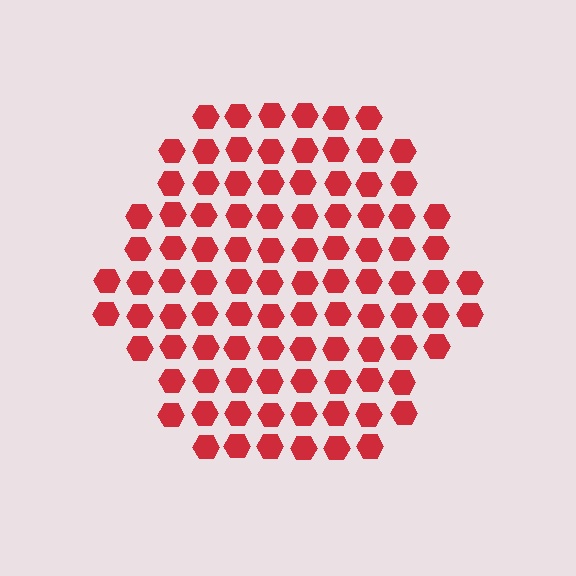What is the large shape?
The large shape is a hexagon.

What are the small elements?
The small elements are hexagons.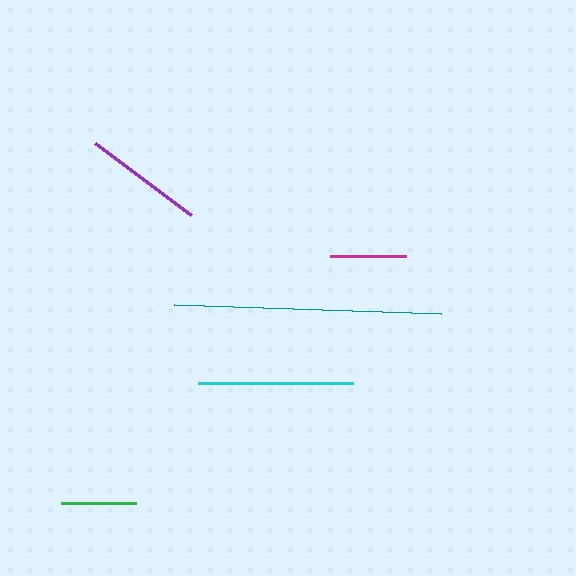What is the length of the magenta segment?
The magenta segment is approximately 76 pixels long.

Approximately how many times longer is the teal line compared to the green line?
The teal line is approximately 3.6 times the length of the green line.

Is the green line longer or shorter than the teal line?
The teal line is longer than the green line.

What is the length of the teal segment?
The teal segment is approximately 267 pixels long.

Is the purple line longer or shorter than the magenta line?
The purple line is longer than the magenta line.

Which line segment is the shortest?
The green line is the shortest at approximately 75 pixels.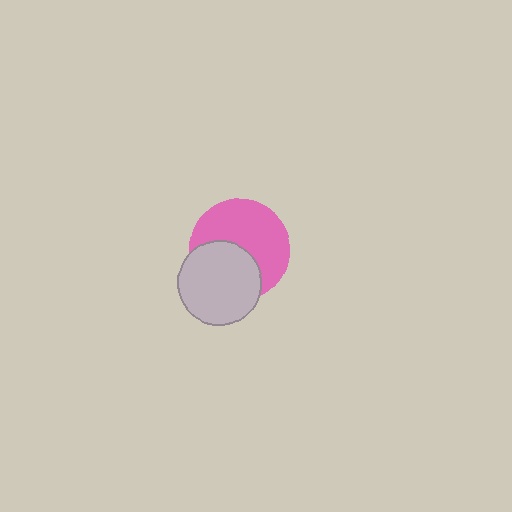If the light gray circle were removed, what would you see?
You would see the complete pink circle.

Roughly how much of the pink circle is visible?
About half of it is visible (roughly 59%).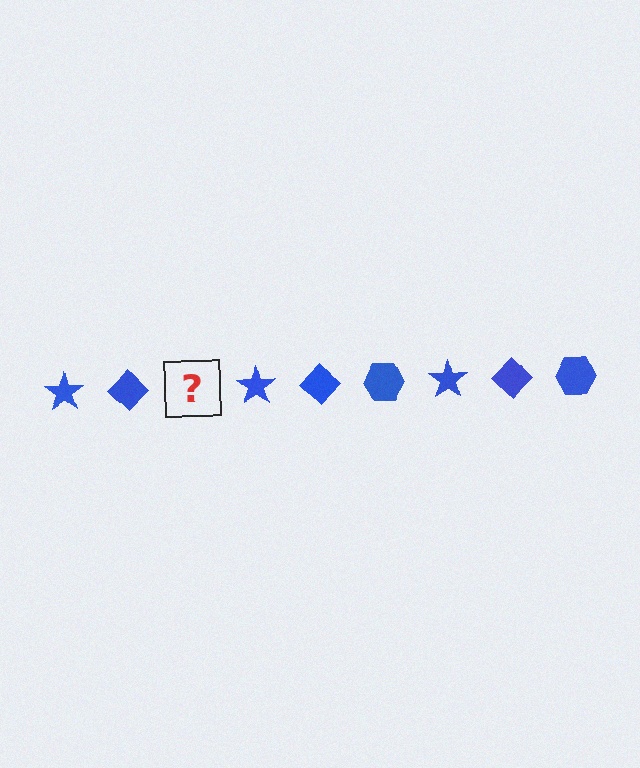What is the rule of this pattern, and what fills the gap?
The rule is that the pattern cycles through star, diamond, hexagon shapes in blue. The gap should be filled with a blue hexagon.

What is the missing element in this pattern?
The missing element is a blue hexagon.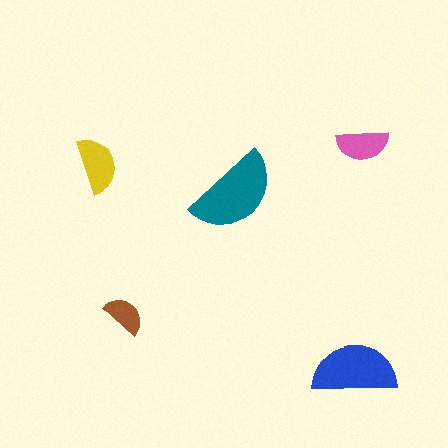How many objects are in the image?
There are 5 objects in the image.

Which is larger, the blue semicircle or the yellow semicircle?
The blue one.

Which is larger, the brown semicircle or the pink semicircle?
The pink one.